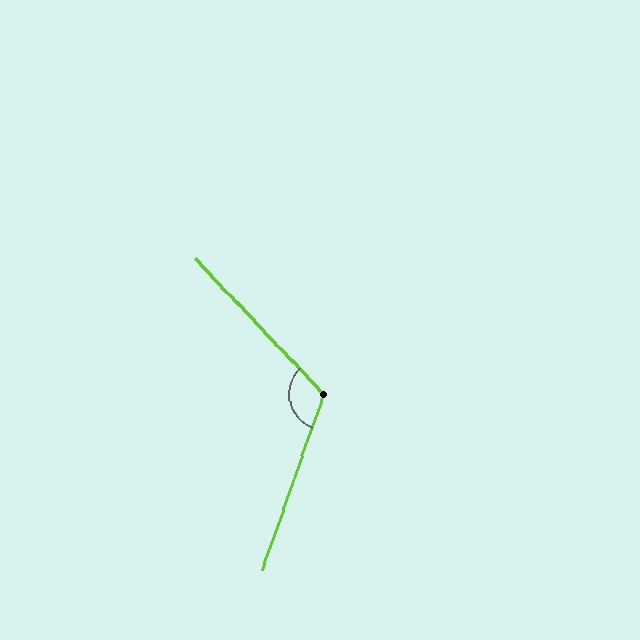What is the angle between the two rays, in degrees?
Approximately 117 degrees.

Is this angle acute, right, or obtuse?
It is obtuse.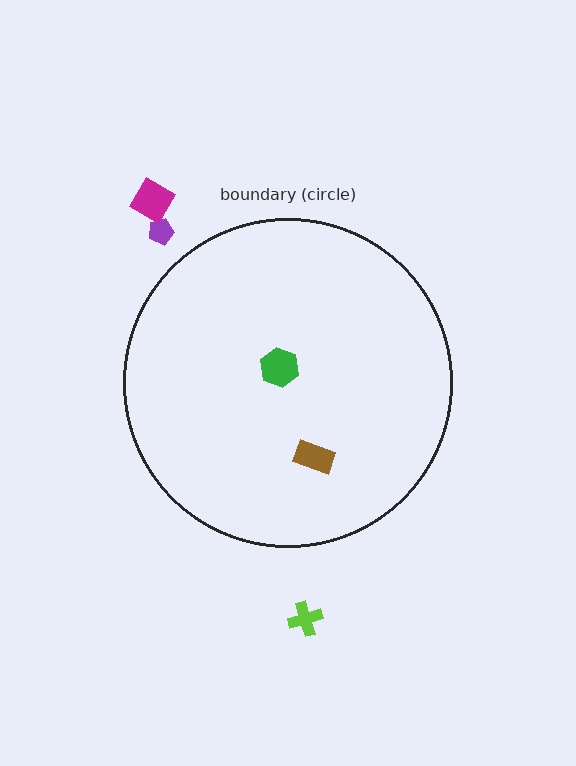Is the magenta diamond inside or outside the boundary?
Outside.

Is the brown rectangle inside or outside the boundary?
Inside.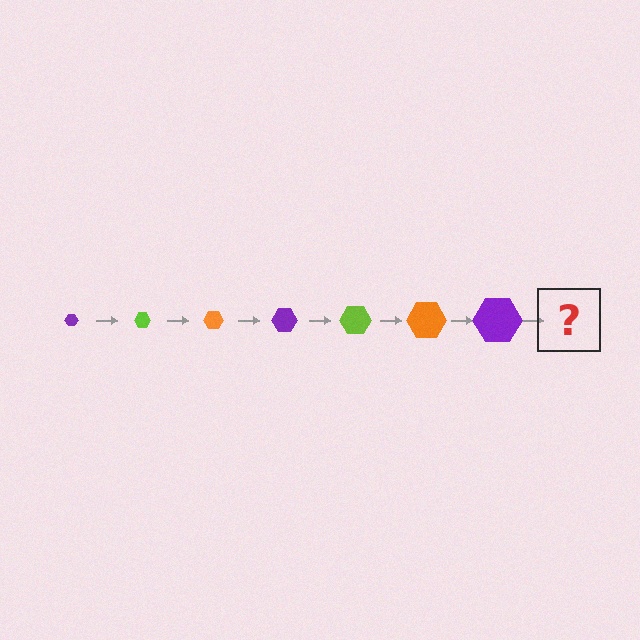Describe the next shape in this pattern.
It should be a lime hexagon, larger than the previous one.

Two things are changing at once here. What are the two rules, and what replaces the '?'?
The two rules are that the hexagon grows larger each step and the color cycles through purple, lime, and orange. The '?' should be a lime hexagon, larger than the previous one.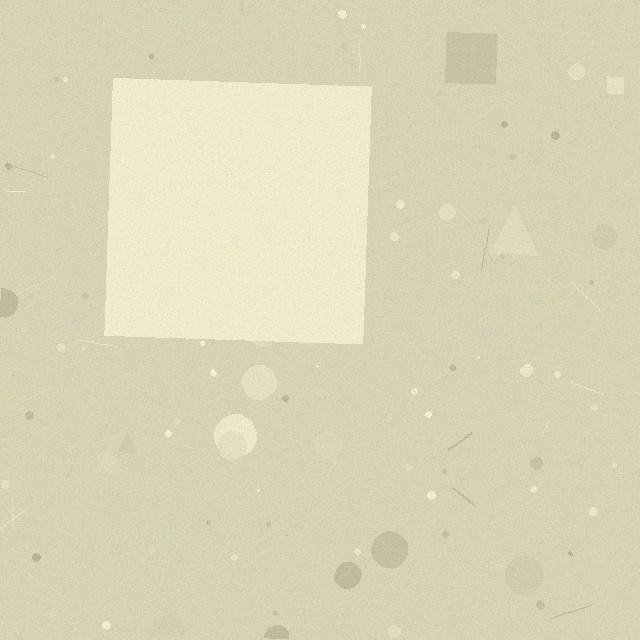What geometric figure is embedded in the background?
A square is embedded in the background.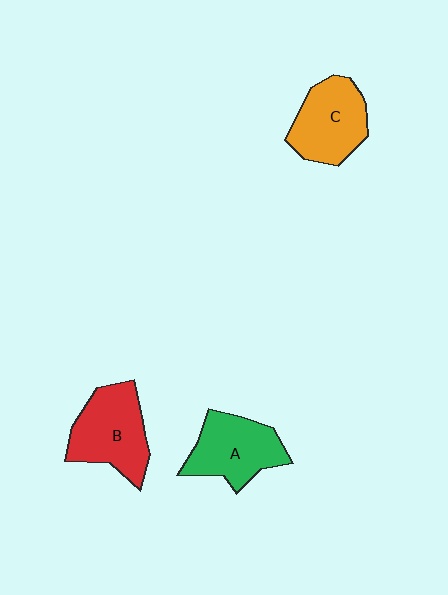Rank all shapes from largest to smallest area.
From largest to smallest: B (red), A (green), C (orange).